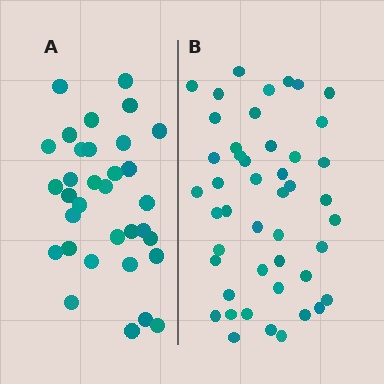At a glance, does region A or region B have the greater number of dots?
Region B (the right region) has more dots.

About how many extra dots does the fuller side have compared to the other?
Region B has approximately 15 more dots than region A.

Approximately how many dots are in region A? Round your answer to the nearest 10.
About 30 dots. (The exact count is 33, which rounds to 30.)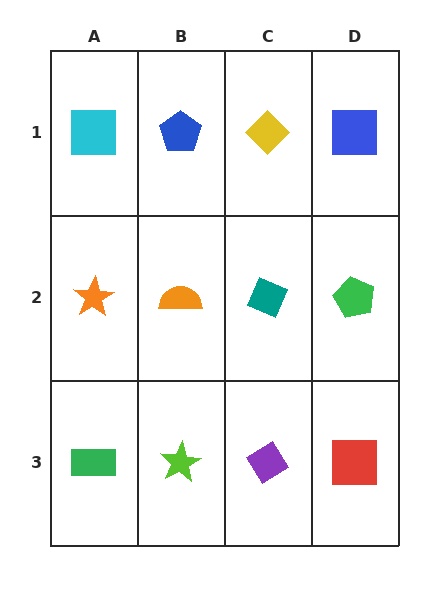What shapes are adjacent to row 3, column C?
A teal diamond (row 2, column C), a lime star (row 3, column B), a red square (row 3, column D).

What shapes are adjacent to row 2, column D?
A blue square (row 1, column D), a red square (row 3, column D), a teal diamond (row 2, column C).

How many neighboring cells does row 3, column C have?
3.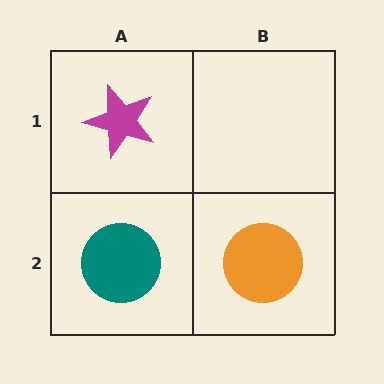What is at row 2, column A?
A teal circle.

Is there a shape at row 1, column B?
No, that cell is empty.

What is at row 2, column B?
An orange circle.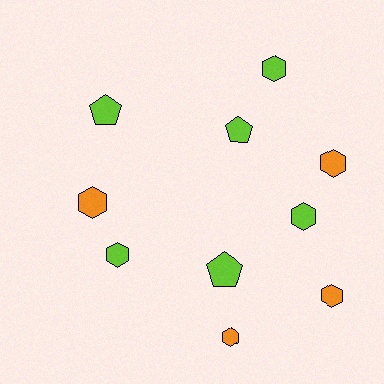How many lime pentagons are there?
There are 3 lime pentagons.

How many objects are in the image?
There are 10 objects.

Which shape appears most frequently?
Hexagon, with 7 objects.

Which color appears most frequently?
Lime, with 6 objects.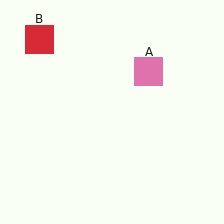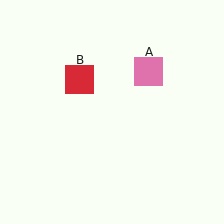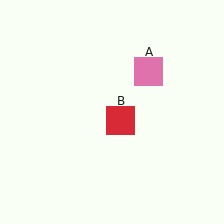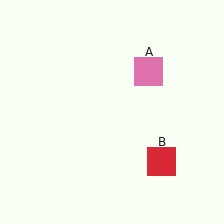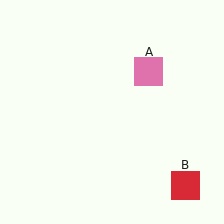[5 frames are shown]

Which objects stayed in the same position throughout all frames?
Pink square (object A) remained stationary.